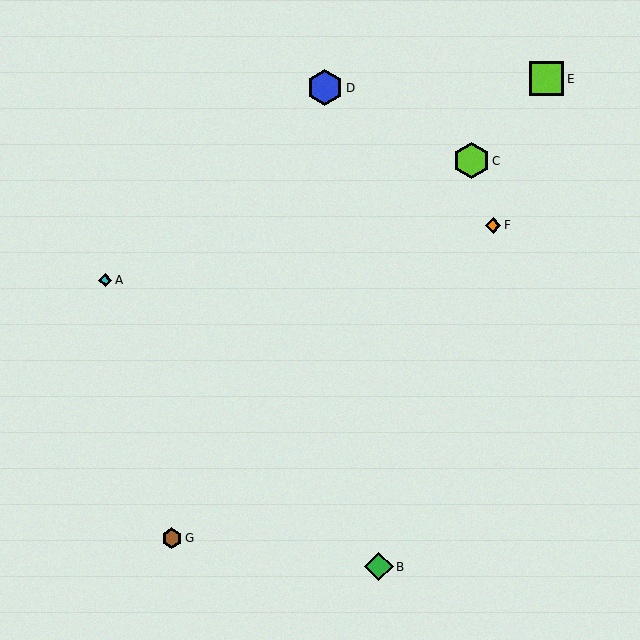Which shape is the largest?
The lime hexagon (labeled C) is the largest.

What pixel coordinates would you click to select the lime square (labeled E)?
Click at (547, 79) to select the lime square E.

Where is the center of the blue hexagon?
The center of the blue hexagon is at (325, 88).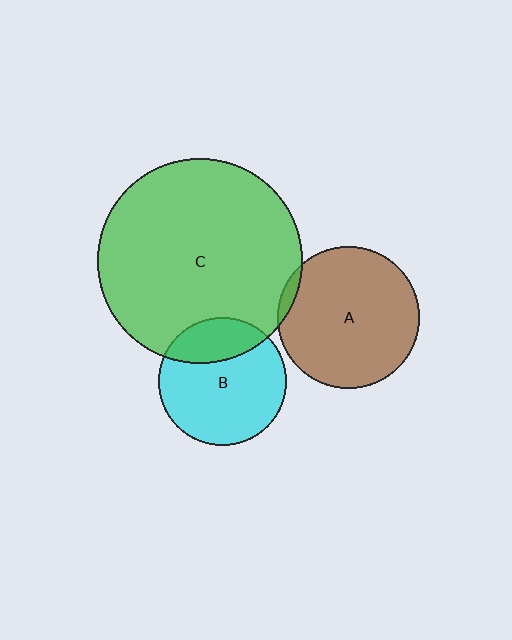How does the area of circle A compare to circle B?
Approximately 1.2 times.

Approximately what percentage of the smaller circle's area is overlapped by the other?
Approximately 5%.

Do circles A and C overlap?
Yes.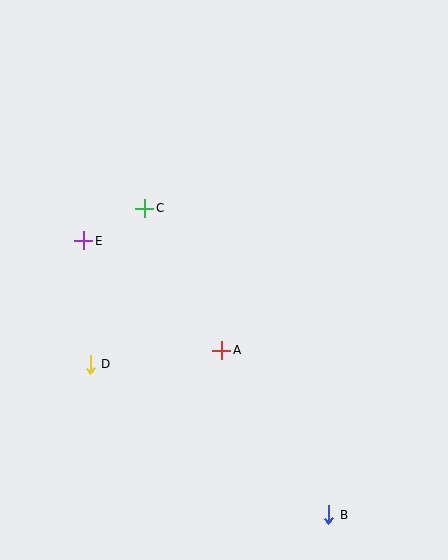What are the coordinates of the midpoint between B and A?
The midpoint between B and A is at (275, 433).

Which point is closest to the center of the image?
Point A at (222, 350) is closest to the center.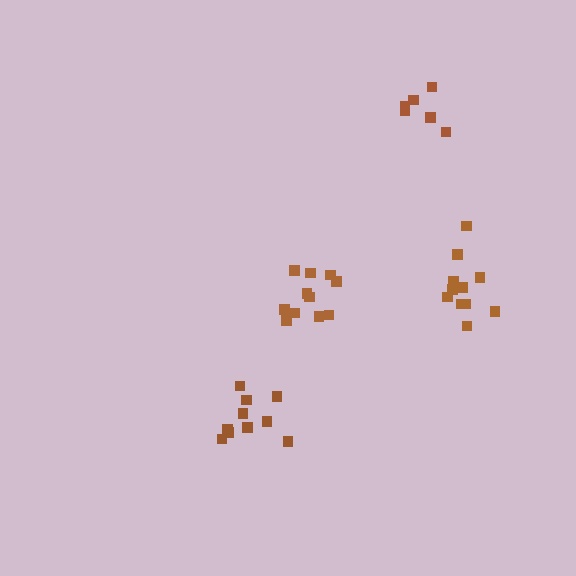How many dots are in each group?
Group 1: 11 dots, Group 2: 11 dots, Group 3: 10 dots, Group 4: 6 dots (38 total).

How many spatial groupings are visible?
There are 4 spatial groupings.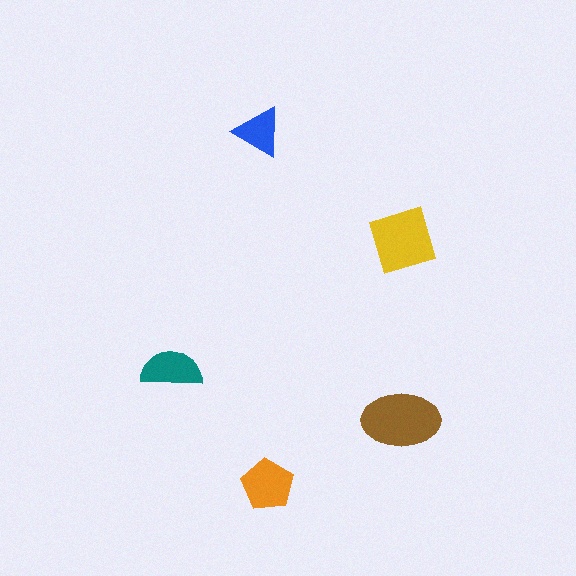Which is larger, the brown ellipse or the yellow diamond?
The brown ellipse.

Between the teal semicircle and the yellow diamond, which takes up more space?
The yellow diamond.